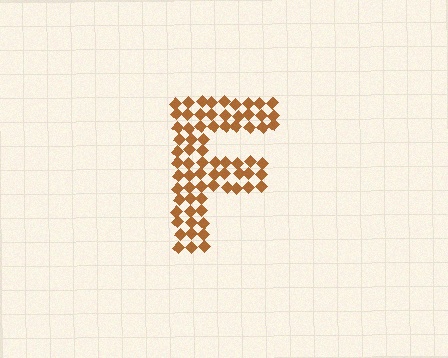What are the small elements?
The small elements are diamonds.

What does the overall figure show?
The overall figure shows the letter F.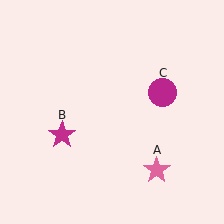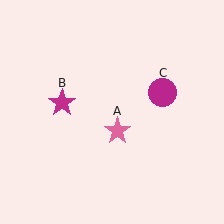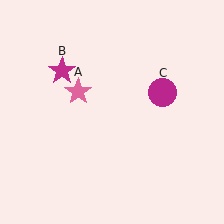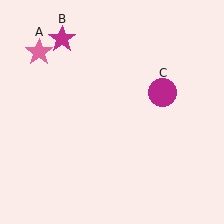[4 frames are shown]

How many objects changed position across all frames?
2 objects changed position: pink star (object A), magenta star (object B).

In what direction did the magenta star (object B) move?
The magenta star (object B) moved up.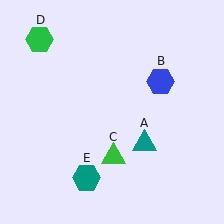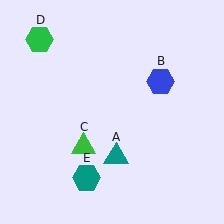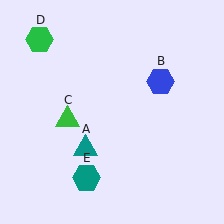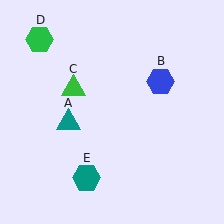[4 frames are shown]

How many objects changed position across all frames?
2 objects changed position: teal triangle (object A), green triangle (object C).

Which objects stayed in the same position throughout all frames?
Blue hexagon (object B) and green hexagon (object D) and teal hexagon (object E) remained stationary.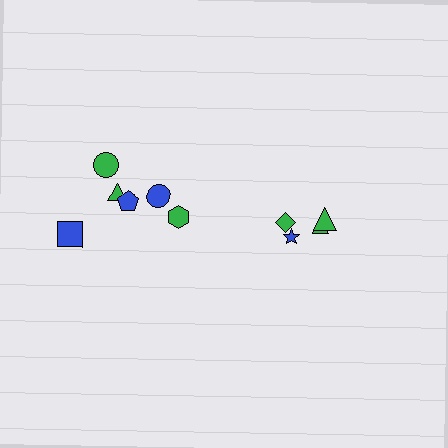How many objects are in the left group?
There are 6 objects.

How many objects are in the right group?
There are 4 objects.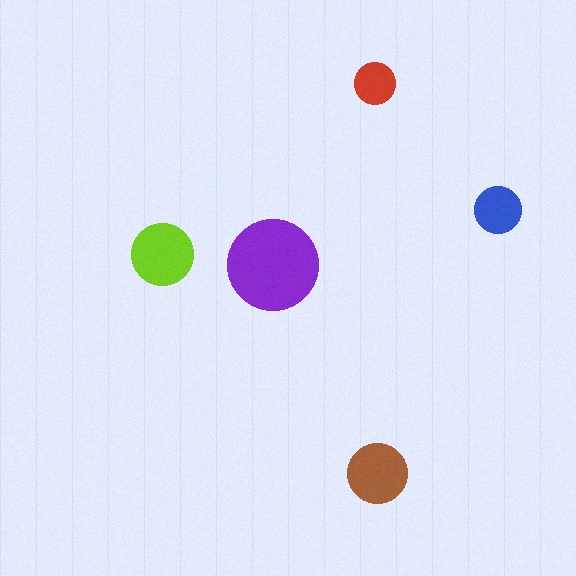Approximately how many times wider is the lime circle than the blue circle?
About 1.5 times wider.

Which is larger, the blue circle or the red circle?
The blue one.